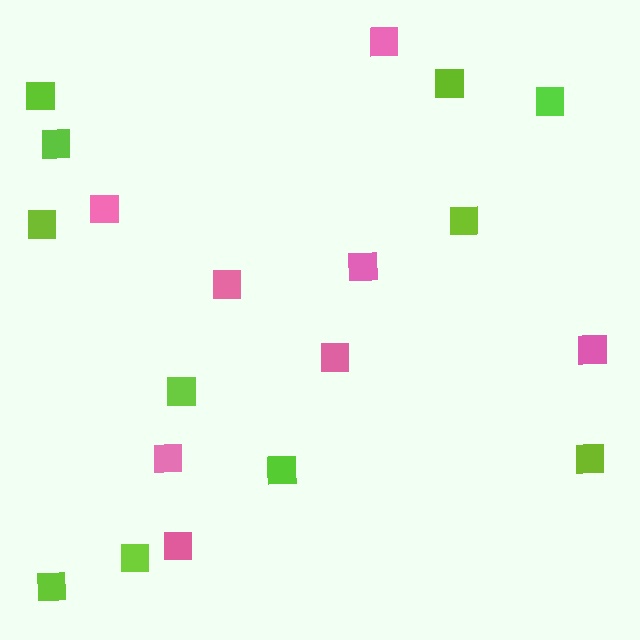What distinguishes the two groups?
There are 2 groups: one group of pink squares (8) and one group of lime squares (11).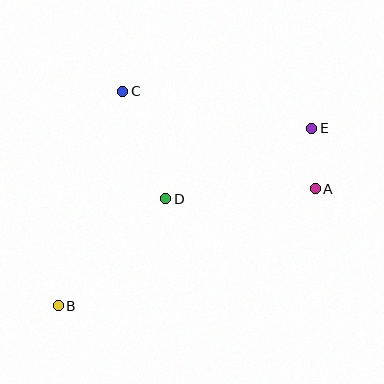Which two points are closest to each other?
Points A and E are closest to each other.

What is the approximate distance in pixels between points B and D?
The distance between B and D is approximately 152 pixels.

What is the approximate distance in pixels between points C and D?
The distance between C and D is approximately 116 pixels.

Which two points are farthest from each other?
Points B and E are farthest from each other.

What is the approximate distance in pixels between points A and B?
The distance between A and B is approximately 282 pixels.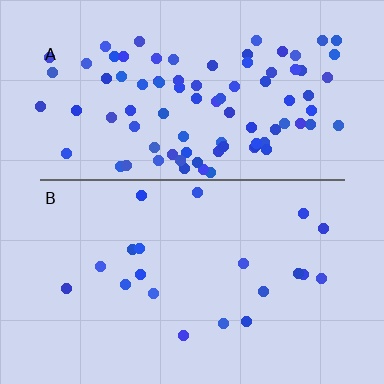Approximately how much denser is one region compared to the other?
Approximately 4.5× — region A over region B.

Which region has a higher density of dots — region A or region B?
A (the top).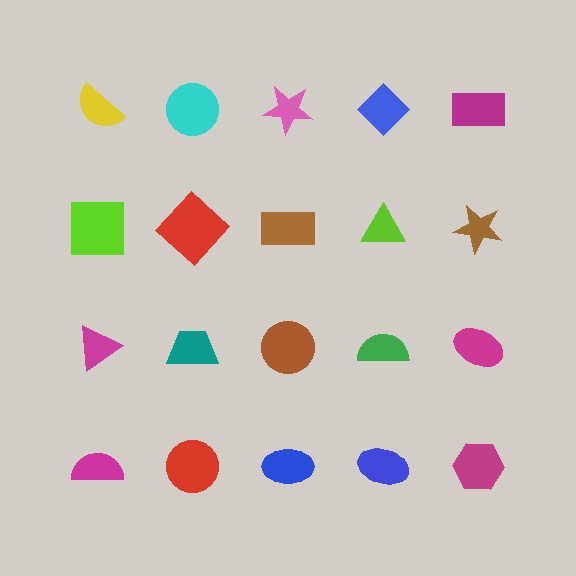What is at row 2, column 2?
A red diamond.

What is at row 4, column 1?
A magenta semicircle.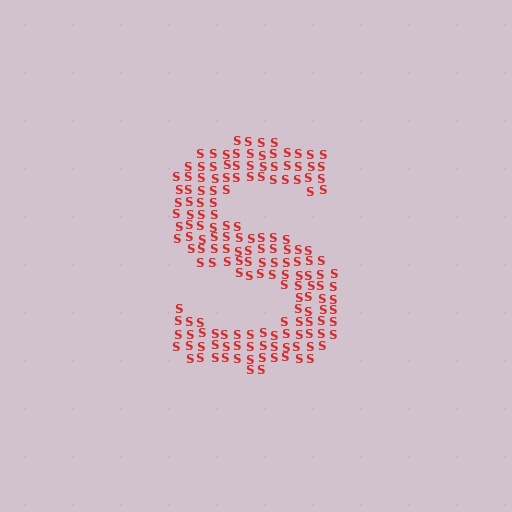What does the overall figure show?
The overall figure shows the letter S.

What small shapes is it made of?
It is made of small letter S's.